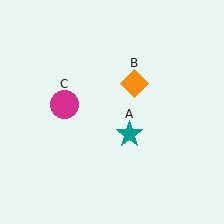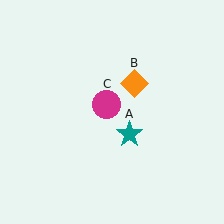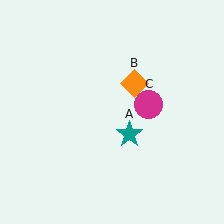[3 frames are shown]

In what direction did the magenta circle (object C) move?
The magenta circle (object C) moved right.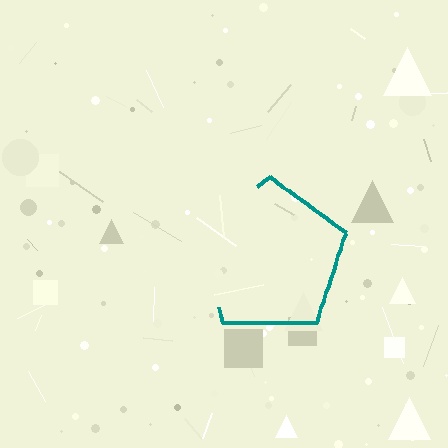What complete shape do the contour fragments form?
The contour fragments form a pentagon.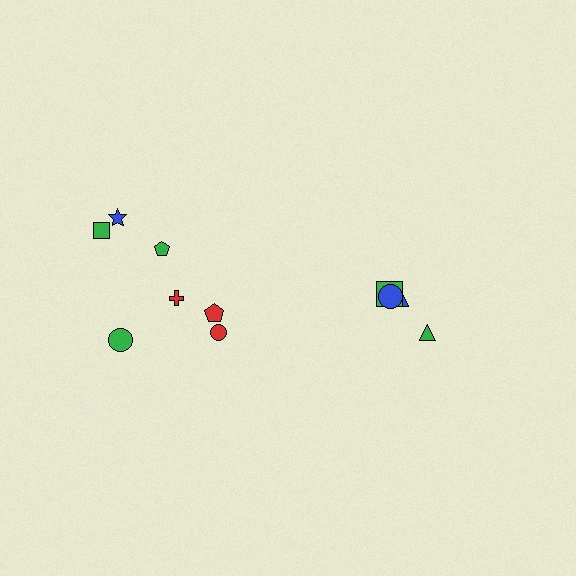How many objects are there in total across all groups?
There are 11 objects.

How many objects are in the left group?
There are 7 objects.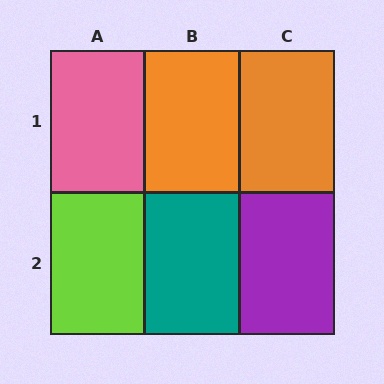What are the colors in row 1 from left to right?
Pink, orange, orange.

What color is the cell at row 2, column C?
Purple.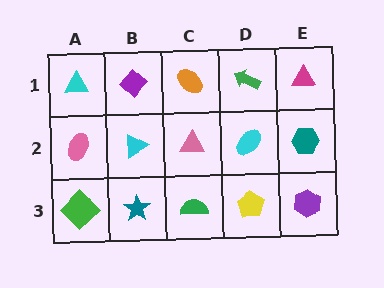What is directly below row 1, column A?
A pink ellipse.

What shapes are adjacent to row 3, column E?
A teal hexagon (row 2, column E), a yellow pentagon (row 3, column D).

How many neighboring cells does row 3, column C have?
3.